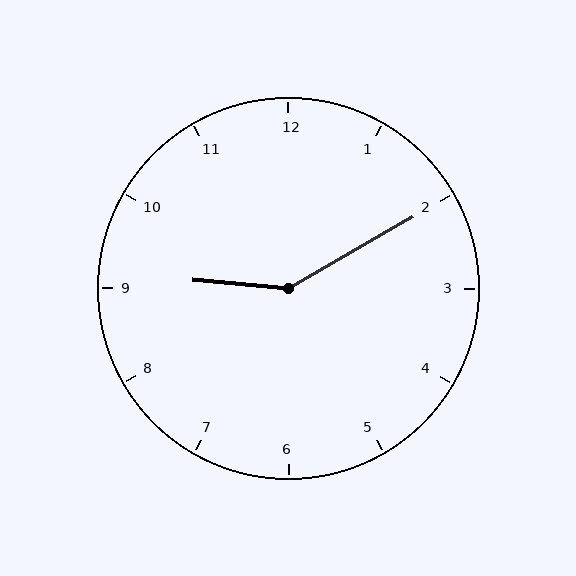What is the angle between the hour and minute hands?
Approximately 145 degrees.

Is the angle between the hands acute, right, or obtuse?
It is obtuse.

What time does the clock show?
9:10.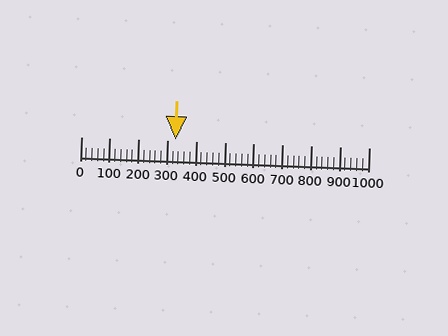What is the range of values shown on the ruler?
The ruler shows values from 0 to 1000.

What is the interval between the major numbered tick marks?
The major tick marks are spaced 100 units apart.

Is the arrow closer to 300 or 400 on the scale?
The arrow is closer to 300.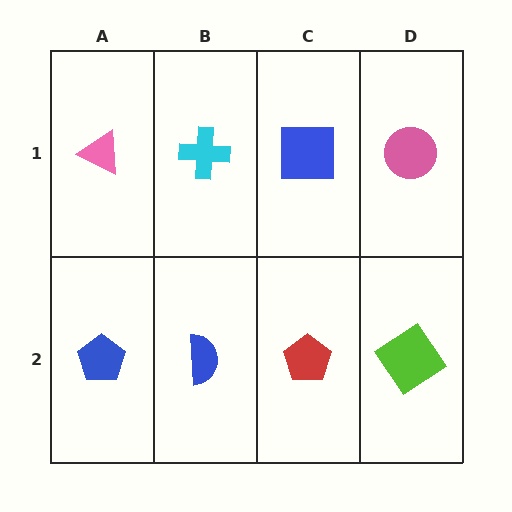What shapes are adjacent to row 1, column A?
A blue pentagon (row 2, column A), a cyan cross (row 1, column B).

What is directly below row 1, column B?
A blue semicircle.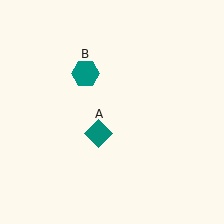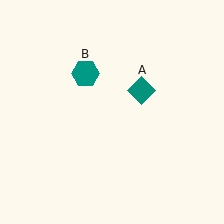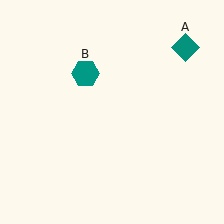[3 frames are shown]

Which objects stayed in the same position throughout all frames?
Teal hexagon (object B) remained stationary.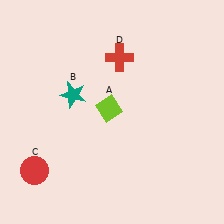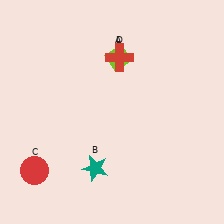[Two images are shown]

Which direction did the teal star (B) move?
The teal star (B) moved down.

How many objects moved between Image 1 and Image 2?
2 objects moved between the two images.